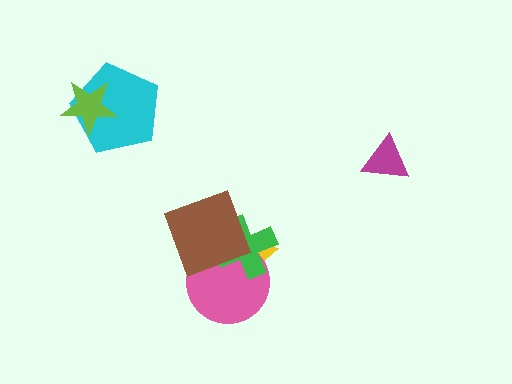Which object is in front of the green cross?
The brown diamond is in front of the green cross.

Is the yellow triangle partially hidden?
Yes, it is partially covered by another shape.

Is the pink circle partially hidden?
Yes, it is partially covered by another shape.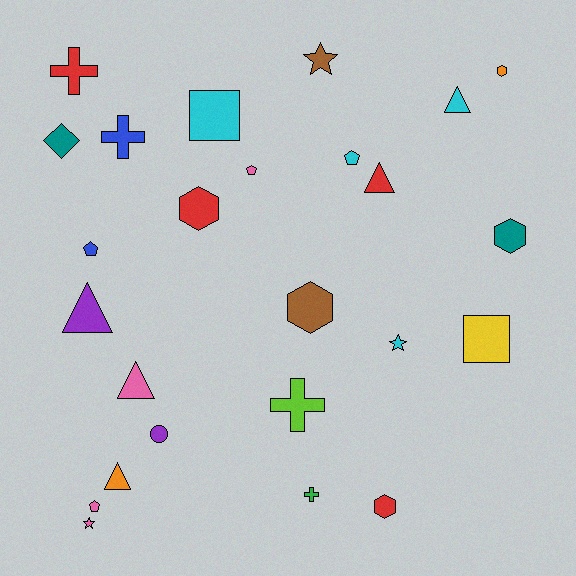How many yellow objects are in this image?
There is 1 yellow object.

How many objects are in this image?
There are 25 objects.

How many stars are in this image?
There are 3 stars.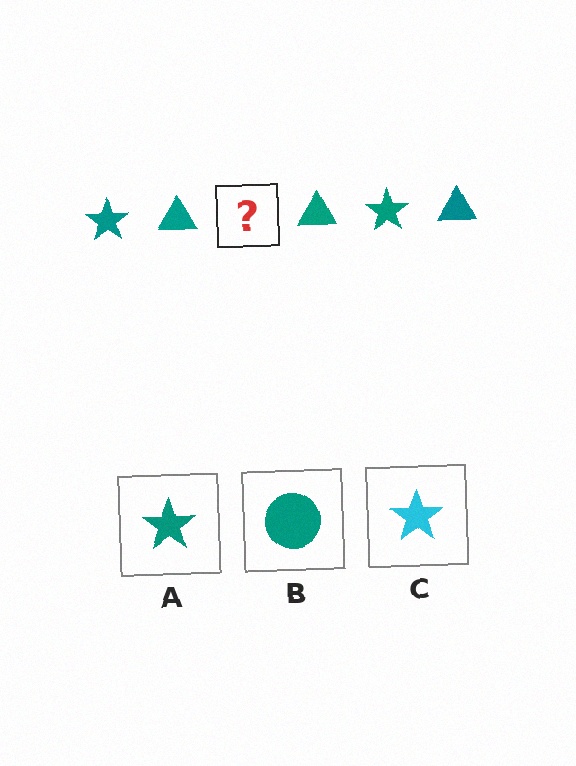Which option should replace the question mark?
Option A.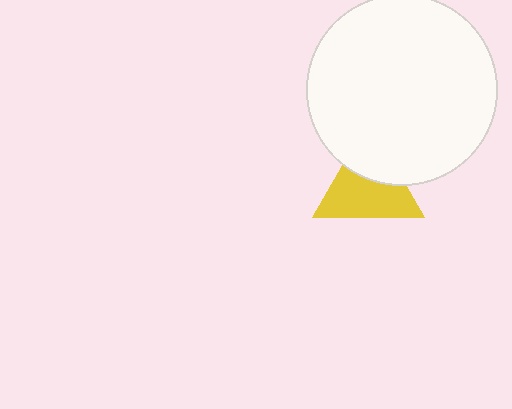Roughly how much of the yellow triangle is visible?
About half of it is visible (roughly 64%).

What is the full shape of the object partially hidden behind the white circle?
The partially hidden object is a yellow triangle.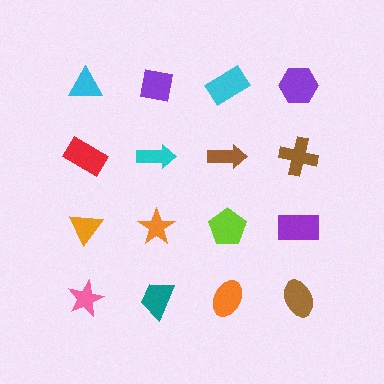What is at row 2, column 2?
A cyan arrow.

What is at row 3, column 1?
An orange triangle.